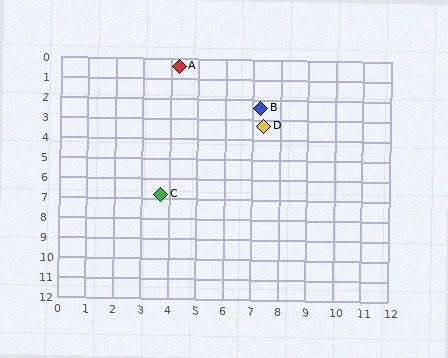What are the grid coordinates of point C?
Point C is at approximately (3.7, 6.8).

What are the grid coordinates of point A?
Point A is at approximately (4.3, 0.4).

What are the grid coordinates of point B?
Point B is at approximately (7.3, 2.4).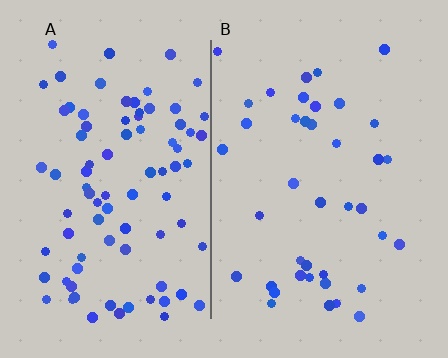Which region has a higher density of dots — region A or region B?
A (the left).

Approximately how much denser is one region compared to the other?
Approximately 2.2× — region A over region B.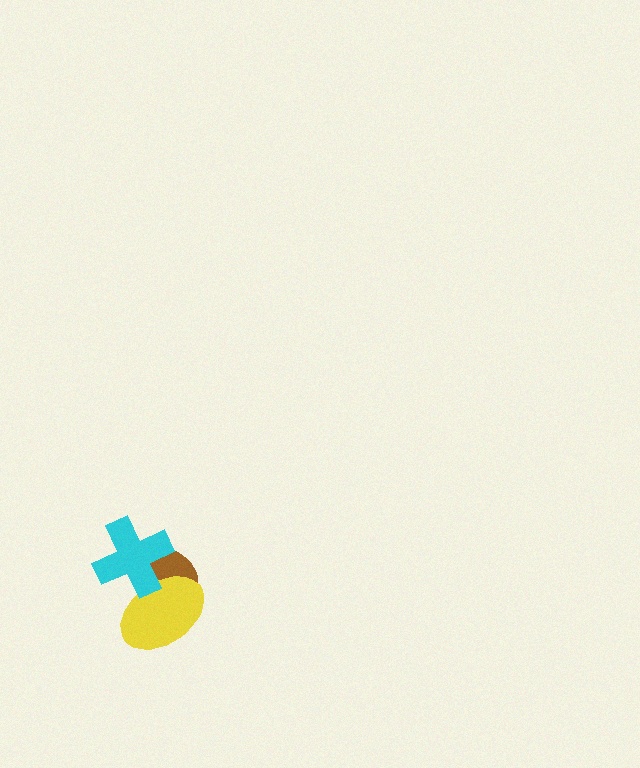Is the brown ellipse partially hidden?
Yes, it is partially covered by another shape.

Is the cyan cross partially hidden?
No, no other shape covers it.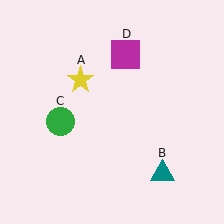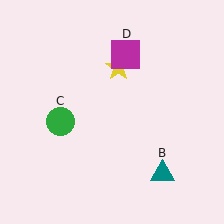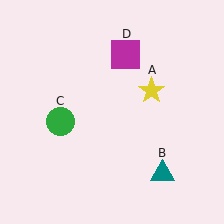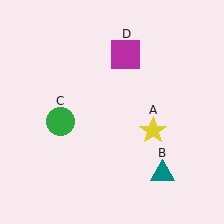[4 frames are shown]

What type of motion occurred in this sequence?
The yellow star (object A) rotated clockwise around the center of the scene.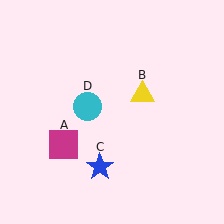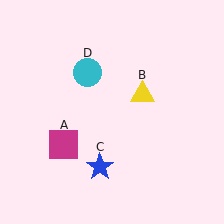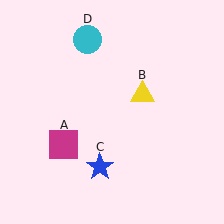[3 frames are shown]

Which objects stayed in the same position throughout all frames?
Magenta square (object A) and yellow triangle (object B) and blue star (object C) remained stationary.